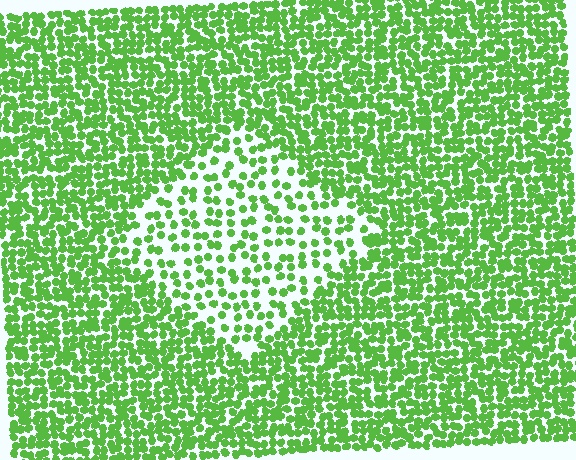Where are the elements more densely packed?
The elements are more densely packed outside the diamond boundary.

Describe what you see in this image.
The image contains small lime elements arranged at two different densities. A diamond-shaped region is visible where the elements are less densely packed than the surrounding area.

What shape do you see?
I see a diamond.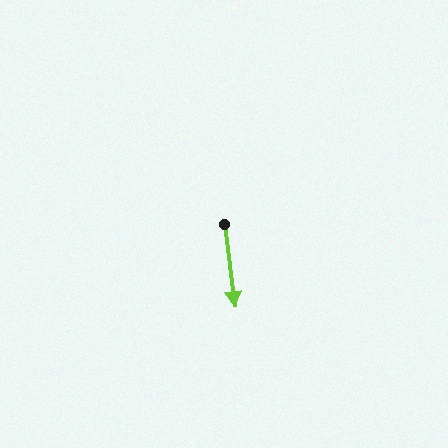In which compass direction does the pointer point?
South.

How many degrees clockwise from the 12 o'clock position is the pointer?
Approximately 172 degrees.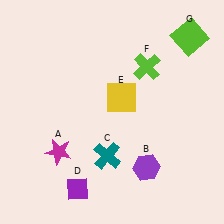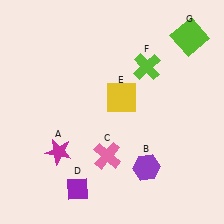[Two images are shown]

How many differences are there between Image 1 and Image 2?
There is 1 difference between the two images.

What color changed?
The cross (C) changed from teal in Image 1 to pink in Image 2.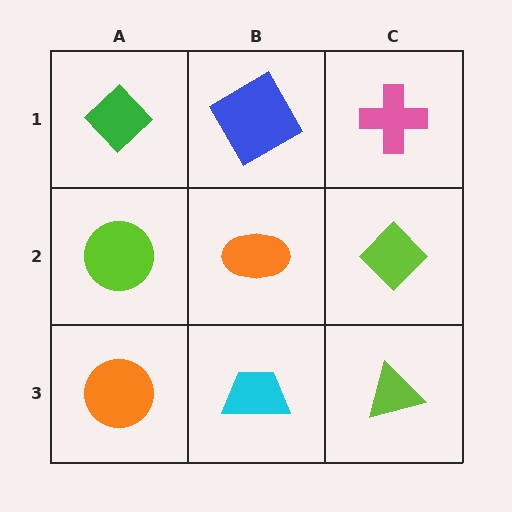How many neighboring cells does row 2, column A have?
3.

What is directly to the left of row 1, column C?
A blue diamond.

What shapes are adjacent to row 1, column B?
An orange ellipse (row 2, column B), a green diamond (row 1, column A), a pink cross (row 1, column C).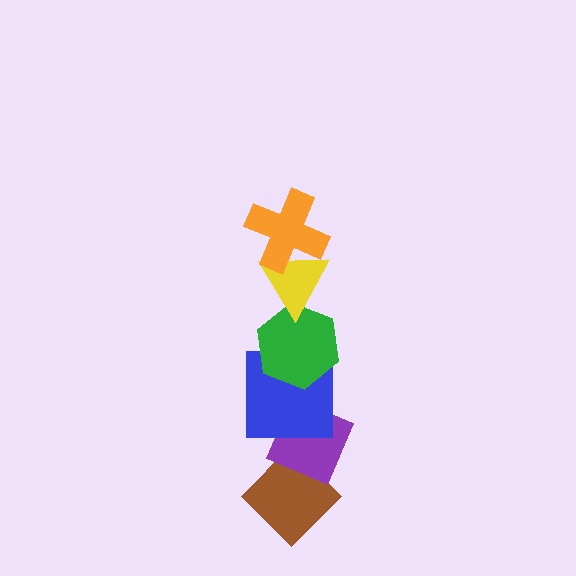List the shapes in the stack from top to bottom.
From top to bottom: the orange cross, the yellow triangle, the green hexagon, the blue square, the purple diamond, the brown diamond.